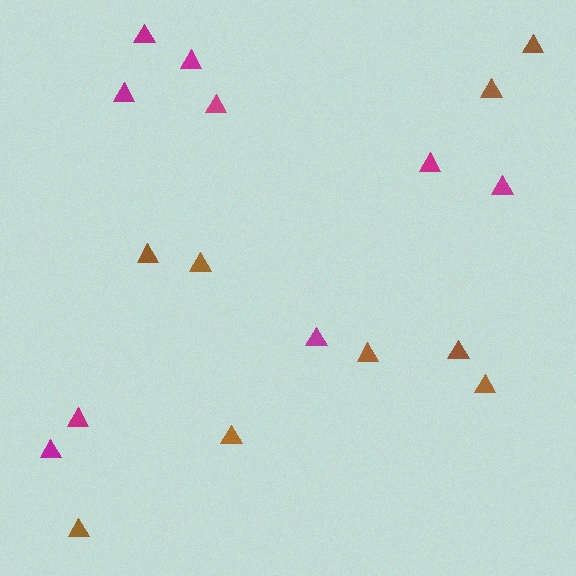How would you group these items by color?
There are 2 groups: one group of brown triangles (9) and one group of magenta triangles (9).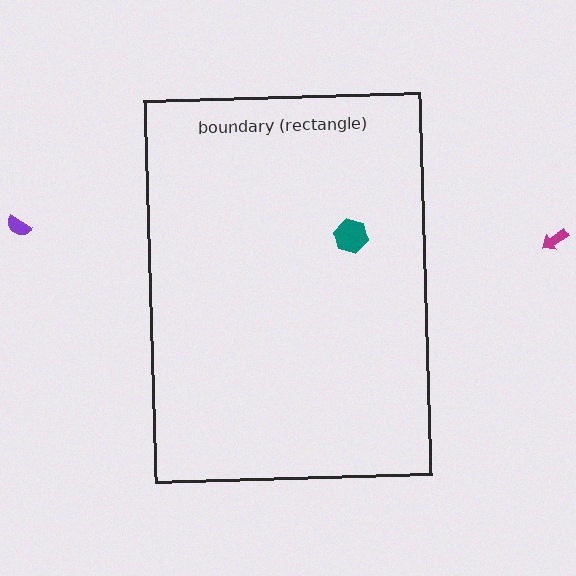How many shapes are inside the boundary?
1 inside, 2 outside.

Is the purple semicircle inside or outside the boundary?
Outside.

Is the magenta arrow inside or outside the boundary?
Outside.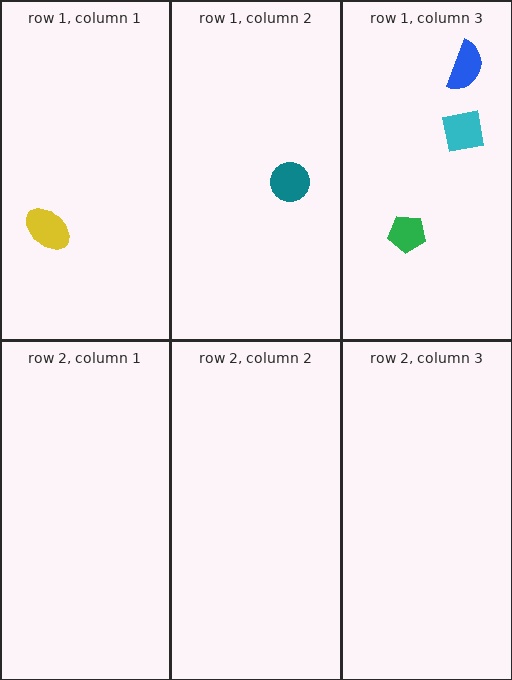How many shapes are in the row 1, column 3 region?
3.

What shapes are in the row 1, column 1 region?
The yellow ellipse.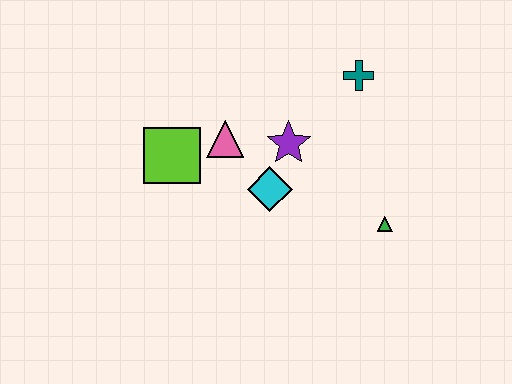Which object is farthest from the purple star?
The green triangle is farthest from the purple star.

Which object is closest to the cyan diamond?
The purple star is closest to the cyan diamond.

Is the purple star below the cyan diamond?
No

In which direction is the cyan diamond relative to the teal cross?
The cyan diamond is below the teal cross.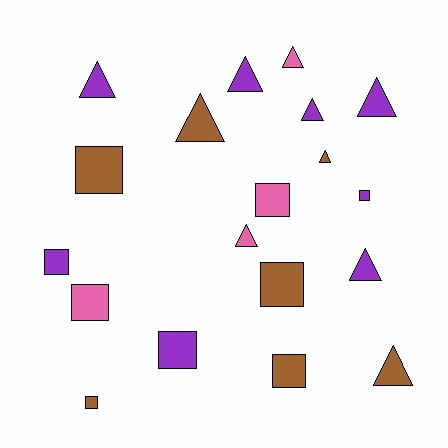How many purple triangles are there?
There are 5 purple triangles.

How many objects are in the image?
There are 19 objects.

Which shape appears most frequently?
Triangle, with 10 objects.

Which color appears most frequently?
Purple, with 8 objects.